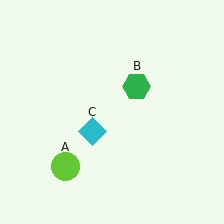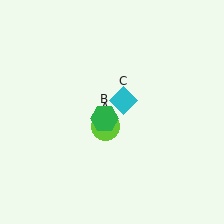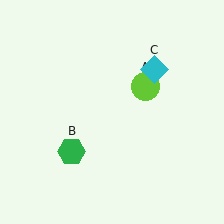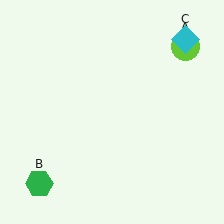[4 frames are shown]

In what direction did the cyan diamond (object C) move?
The cyan diamond (object C) moved up and to the right.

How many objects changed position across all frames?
3 objects changed position: lime circle (object A), green hexagon (object B), cyan diamond (object C).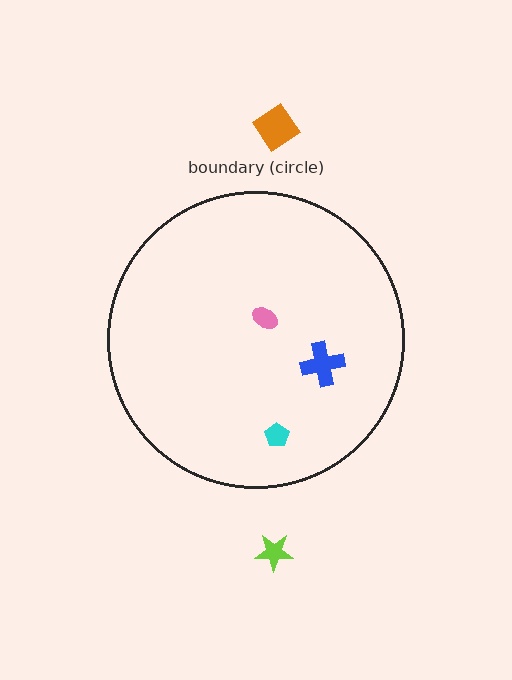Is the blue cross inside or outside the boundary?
Inside.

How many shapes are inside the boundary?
3 inside, 2 outside.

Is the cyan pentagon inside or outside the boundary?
Inside.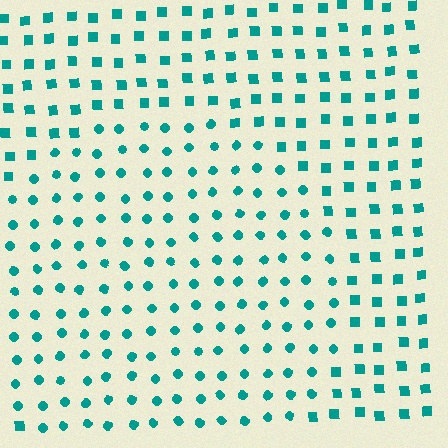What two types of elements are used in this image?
The image uses circles inside the circle region and squares outside it.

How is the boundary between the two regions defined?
The boundary is defined by a change in element shape: circles inside vs. squares outside. All elements share the same color and spacing.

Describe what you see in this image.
The image is filled with small teal elements arranged in a uniform grid. A circle-shaped region contains circles, while the surrounding area contains squares. The boundary is defined purely by the change in element shape.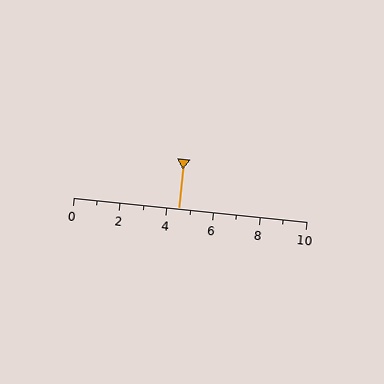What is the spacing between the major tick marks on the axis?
The major ticks are spaced 2 apart.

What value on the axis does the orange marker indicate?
The marker indicates approximately 4.5.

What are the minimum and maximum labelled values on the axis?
The axis runs from 0 to 10.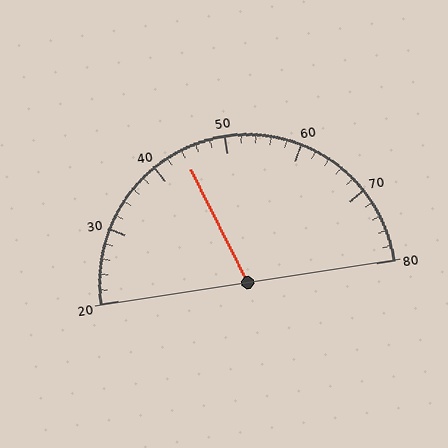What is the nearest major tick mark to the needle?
The nearest major tick mark is 40.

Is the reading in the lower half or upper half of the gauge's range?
The reading is in the lower half of the range (20 to 80).